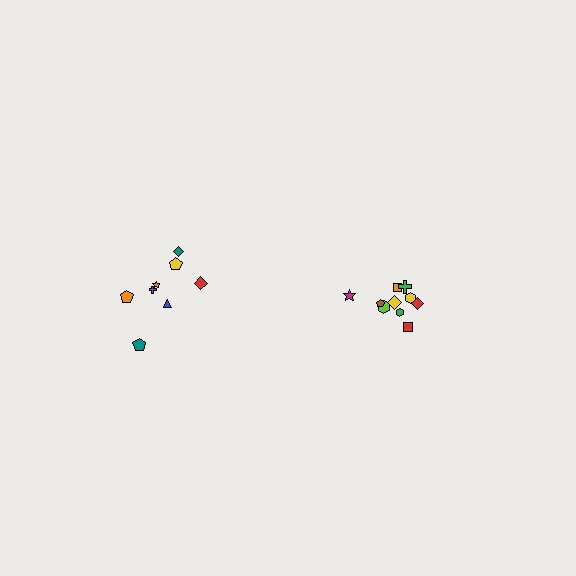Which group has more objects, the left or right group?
The right group.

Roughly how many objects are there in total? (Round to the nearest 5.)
Roughly 20 objects in total.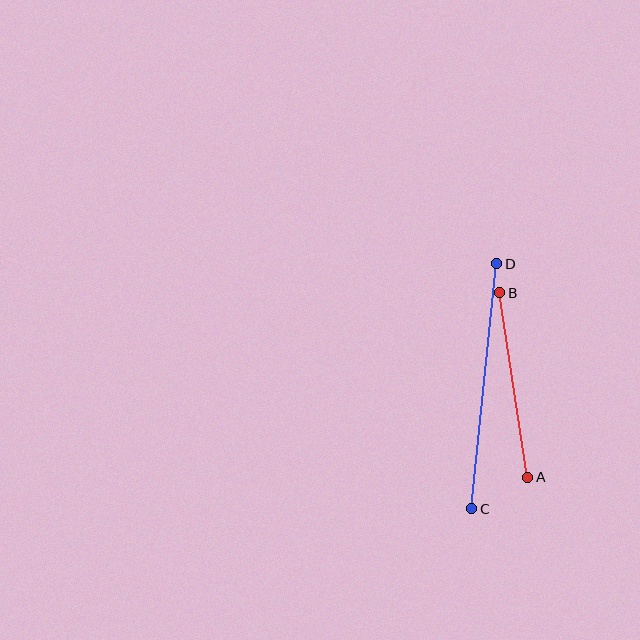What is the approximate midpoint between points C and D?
The midpoint is at approximately (484, 386) pixels.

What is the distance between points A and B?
The distance is approximately 187 pixels.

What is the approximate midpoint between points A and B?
The midpoint is at approximately (514, 385) pixels.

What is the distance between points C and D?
The distance is approximately 246 pixels.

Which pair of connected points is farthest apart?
Points C and D are farthest apart.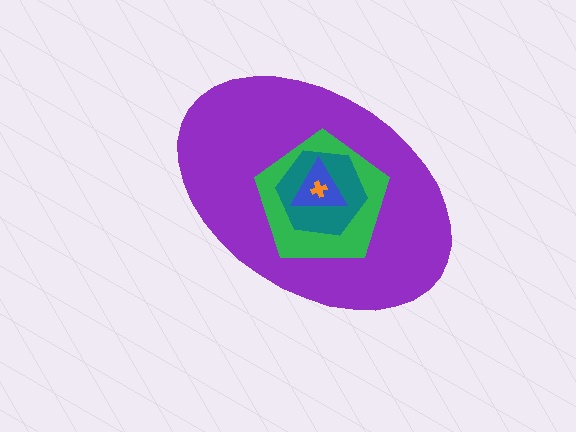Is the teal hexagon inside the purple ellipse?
Yes.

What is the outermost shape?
The purple ellipse.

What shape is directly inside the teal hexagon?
The blue triangle.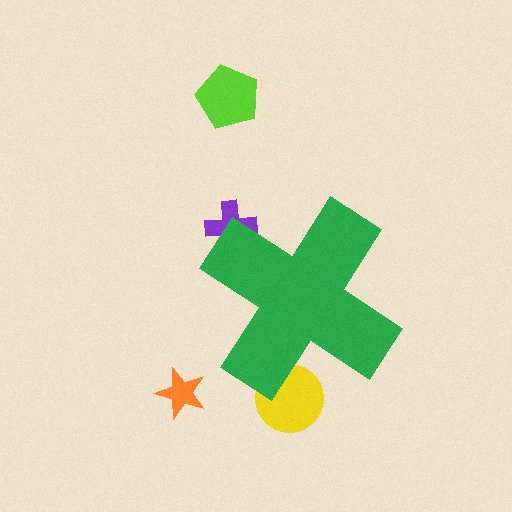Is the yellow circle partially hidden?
Yes, the yellow circle is partially hidden behind the green cross.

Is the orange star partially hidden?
No, the orange star is fully visible.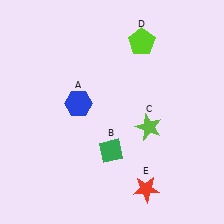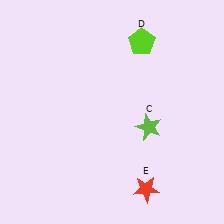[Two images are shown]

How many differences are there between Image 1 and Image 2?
There are 2 differences between the two images.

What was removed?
The blue hexagon (A), the green diamond (B) were removed in Image 2.